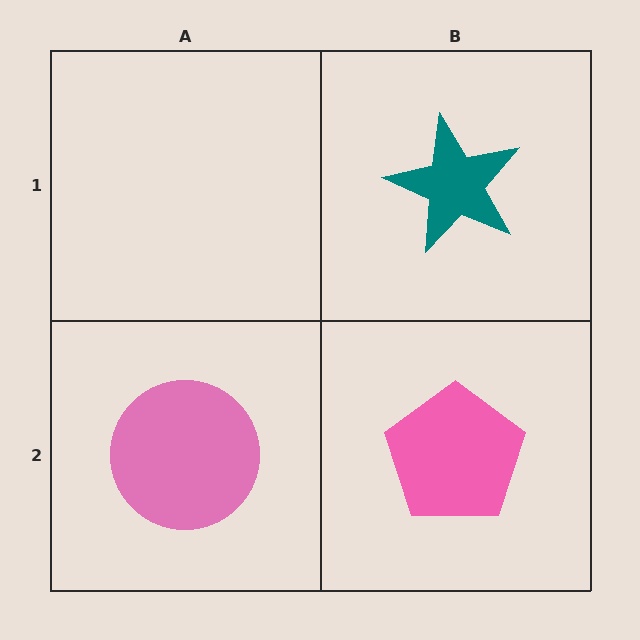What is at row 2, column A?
A pink circle.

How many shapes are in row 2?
2 shapes.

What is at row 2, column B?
A pink pentagon.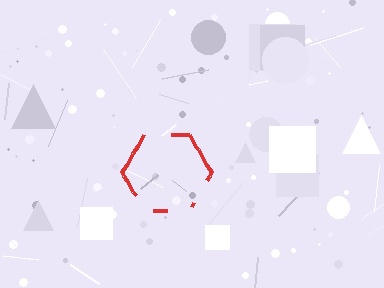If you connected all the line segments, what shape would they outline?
They would outline a hexagon.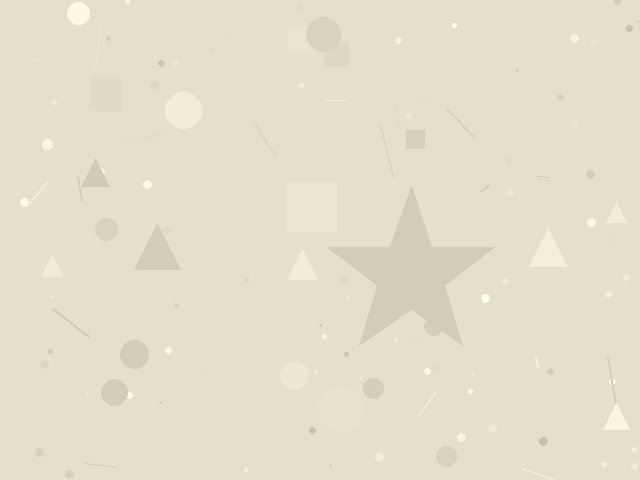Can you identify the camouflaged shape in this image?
The camouflaged shape is a star.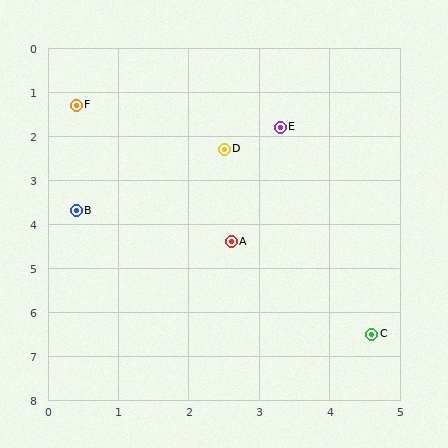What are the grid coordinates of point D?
Point D is at approximately (2.5, 2.3).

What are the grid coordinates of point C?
Point C is at approximately (4.6, 6.5).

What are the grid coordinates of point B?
Point B is at approximately (0.4, 3.7).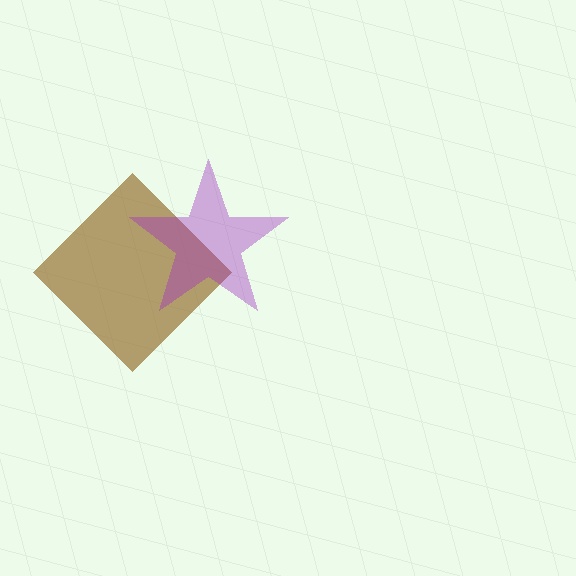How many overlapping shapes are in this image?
There are 2 overlapping shapes in the image.